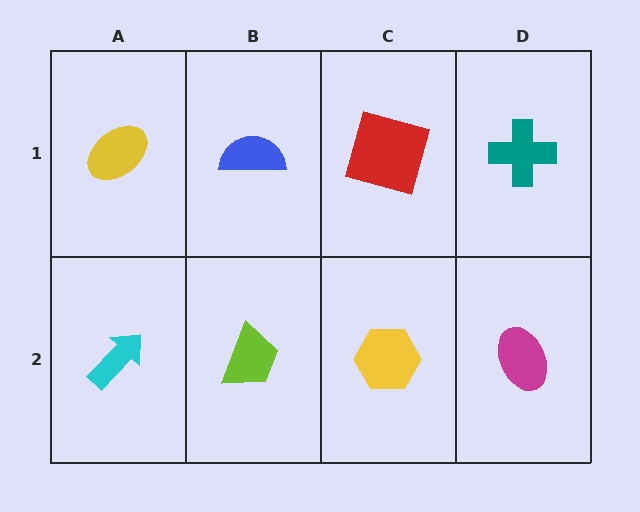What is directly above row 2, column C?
A red square.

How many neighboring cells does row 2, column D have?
2.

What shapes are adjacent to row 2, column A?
A yellow ellipse (row 1, column A), a lime trapezoid (row 2, column B).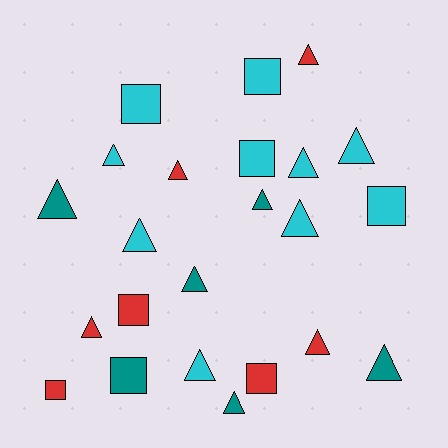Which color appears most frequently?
Cyan, with 10 objects.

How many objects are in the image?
There are 23 objects.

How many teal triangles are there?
There are 5 teal triangles.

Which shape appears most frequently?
Triangle, with 15 objects.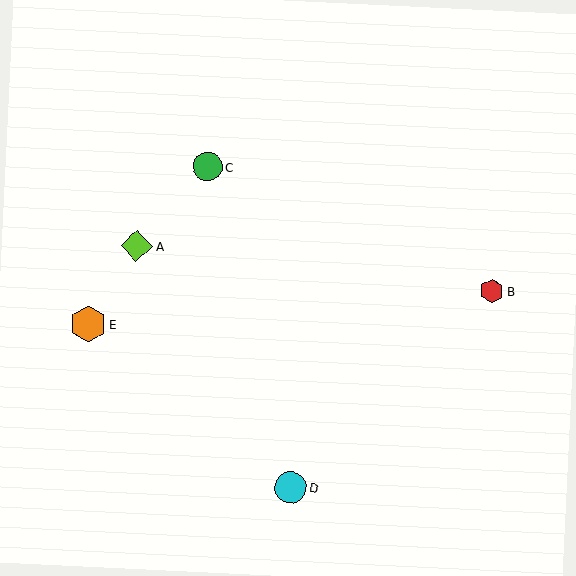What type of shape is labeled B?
Shape B is a red hexagon.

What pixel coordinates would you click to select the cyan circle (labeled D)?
Click at (290, 487) to select the cyan circle D.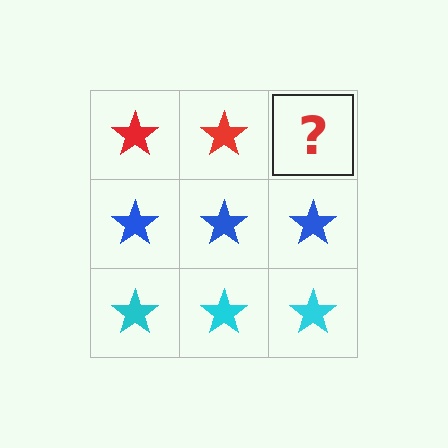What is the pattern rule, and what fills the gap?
The rule is that each row has a consistent color. The gap should be filled with a red star.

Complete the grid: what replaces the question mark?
The question mark should be replaced with a red star.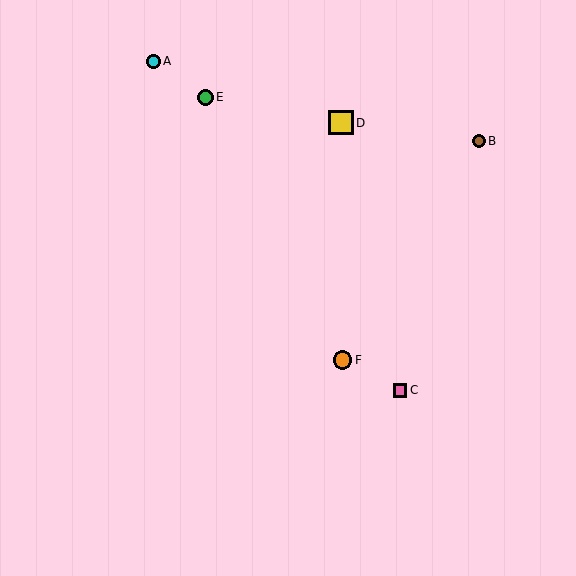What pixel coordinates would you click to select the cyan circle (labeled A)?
Click at (153, 61) to select the cyan circle A.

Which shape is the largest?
The yellow square (labeled D) is the largest.